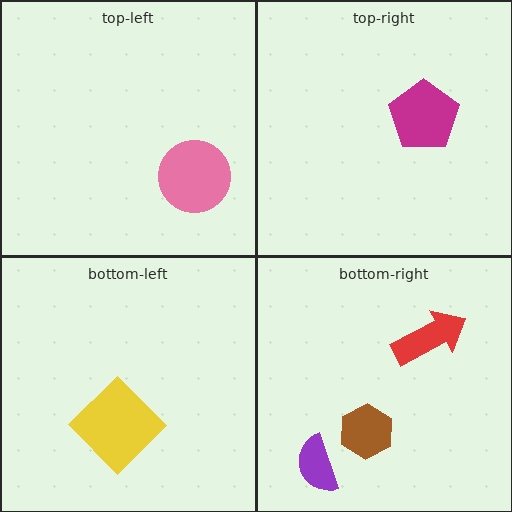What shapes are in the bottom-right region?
The red arrow, the purple semicircle, the brown hexagon.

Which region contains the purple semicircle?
The bottom-right region.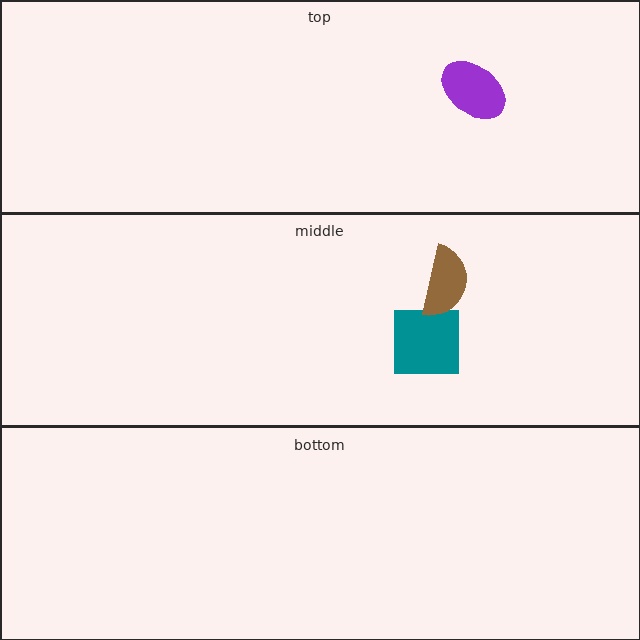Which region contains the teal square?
The middle region.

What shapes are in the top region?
The purple ellipse.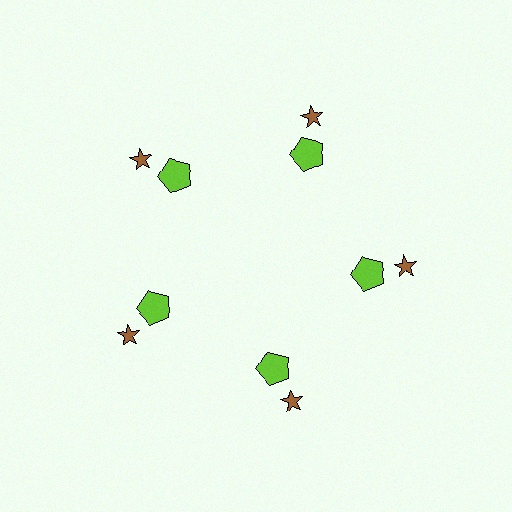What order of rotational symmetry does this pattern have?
This pattern has 5-fold rotational symmetry.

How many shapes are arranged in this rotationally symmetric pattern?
There are 10 shapes, arranged in 5 groups of 2.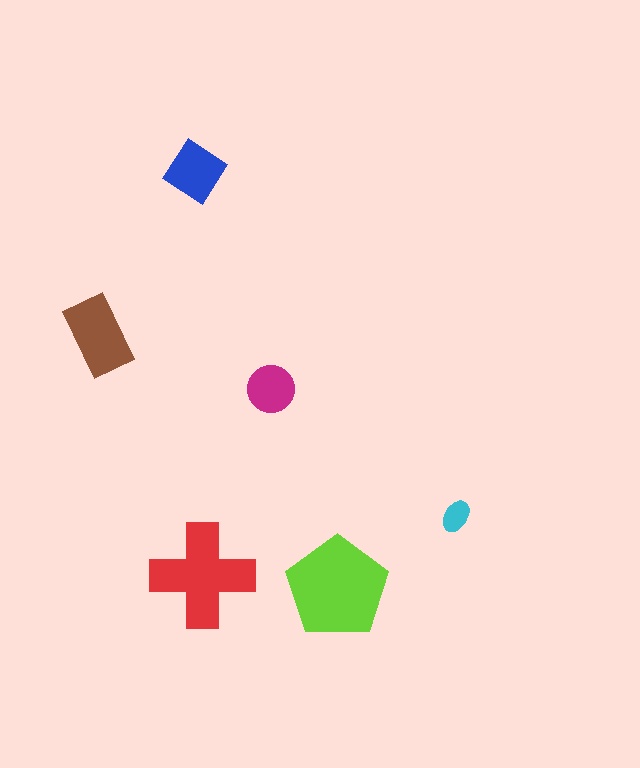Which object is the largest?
The lime pentagon.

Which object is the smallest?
The cyan ellipse.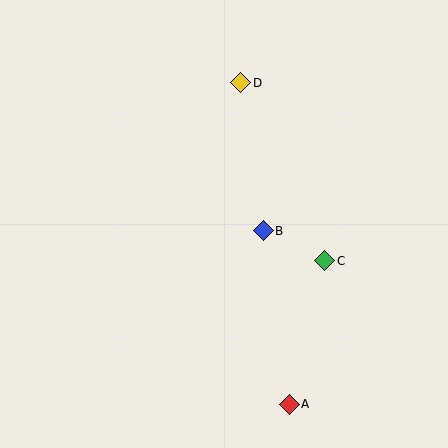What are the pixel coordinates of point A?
Point A is at (289, 404).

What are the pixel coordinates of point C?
Point C is at (325, 261).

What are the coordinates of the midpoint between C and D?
The midpoint between C and D is at (283, 172).